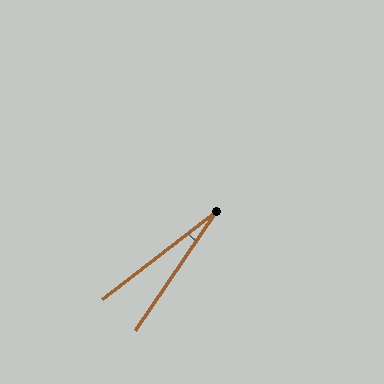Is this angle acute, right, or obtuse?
It is acute.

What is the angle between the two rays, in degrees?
Approximately 18 degrees.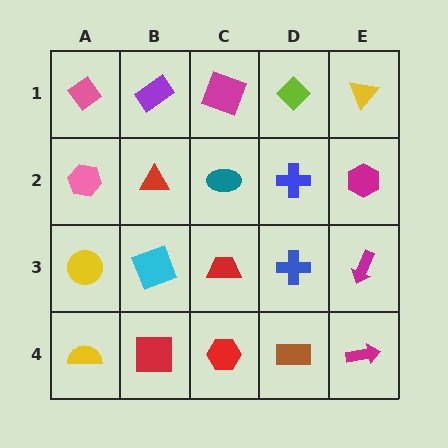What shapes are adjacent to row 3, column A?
A pink hexagon (row 2, column A), a yellow semicircle (row 4, column A), a cyan square (row 3, column B).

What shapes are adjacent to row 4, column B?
A cyan square (row 3, column B), a yellow semicircle (row 4, column A), a red hexagon (row 4, column C).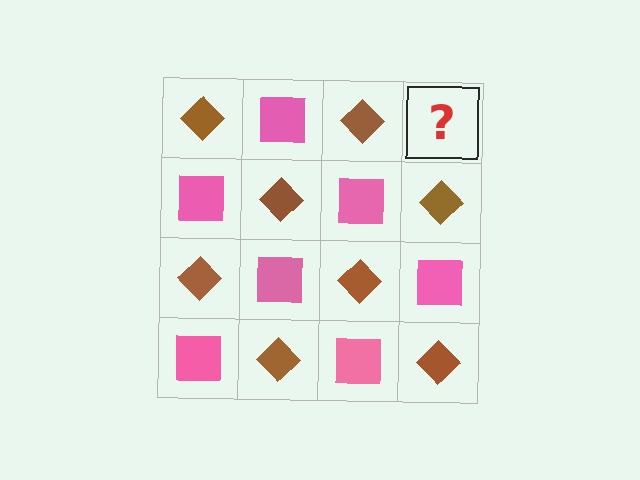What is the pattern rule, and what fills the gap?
The rule is that it alternates brown diamond and pink square in a checkerboard pattern. The gap should be filled with a pink square.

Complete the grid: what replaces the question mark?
The question mark should be replaced with a pink square.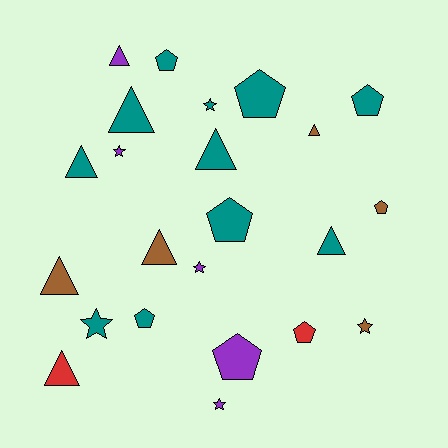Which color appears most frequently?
Teal, with 11 objects.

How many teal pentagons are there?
There are 5 teal pentagons.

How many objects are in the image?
There are 23 objects.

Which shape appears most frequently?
Triangle, with 9 objects.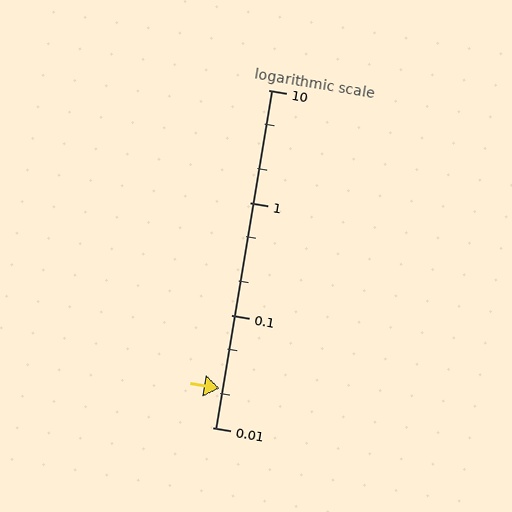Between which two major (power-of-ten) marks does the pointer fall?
The pointer is between 0.01 and 0.1.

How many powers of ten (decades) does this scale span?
The scale spans 3 decades, from 0.01 to 10.